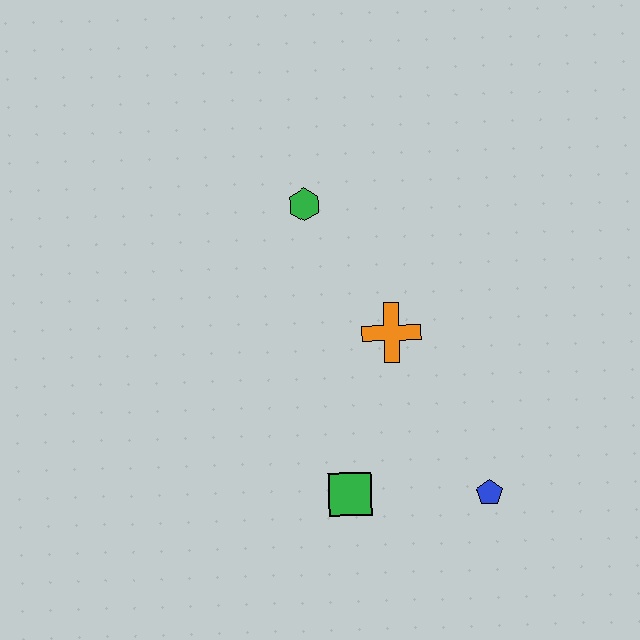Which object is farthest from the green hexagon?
The blue pentagon is farthest from the green hexagon.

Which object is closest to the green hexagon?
The orange cross is closest to the green hexagon.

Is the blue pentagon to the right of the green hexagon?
Yes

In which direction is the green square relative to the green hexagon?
The green square is below the green hexagon.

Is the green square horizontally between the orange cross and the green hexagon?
Yes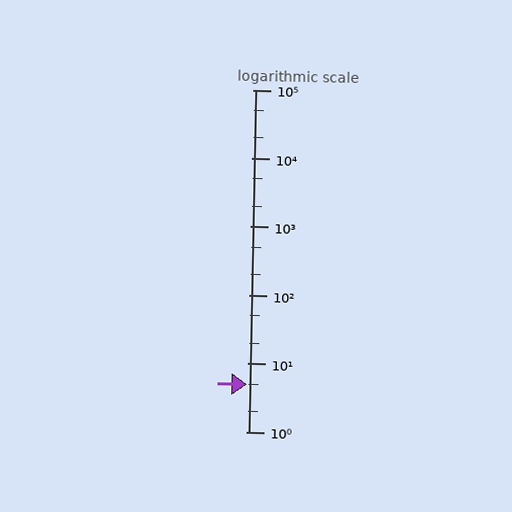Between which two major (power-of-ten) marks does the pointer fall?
The pointer is between 1 and 10.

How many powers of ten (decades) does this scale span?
The scale spans 5 decades, from 1 to 100000.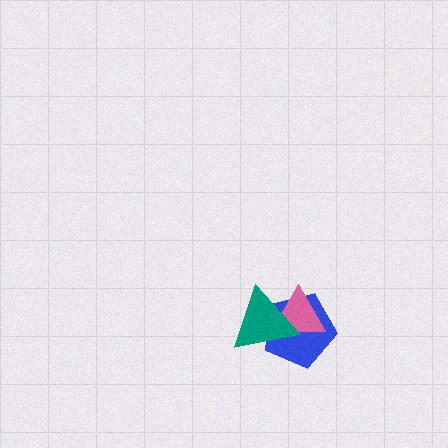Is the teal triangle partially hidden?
No, no other shape covers it.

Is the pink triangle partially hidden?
Yes, it is partially covered by another shape.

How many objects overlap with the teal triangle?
2 objects overlap with the teal triangle.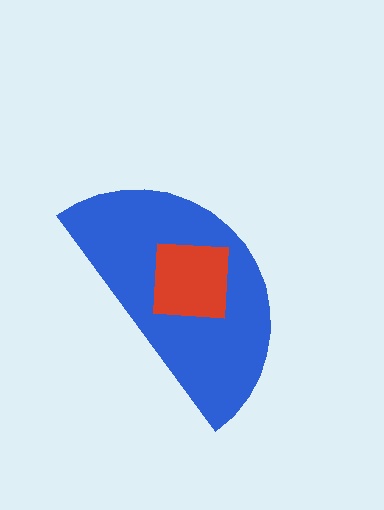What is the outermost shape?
The blue semicircle.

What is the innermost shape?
The red square.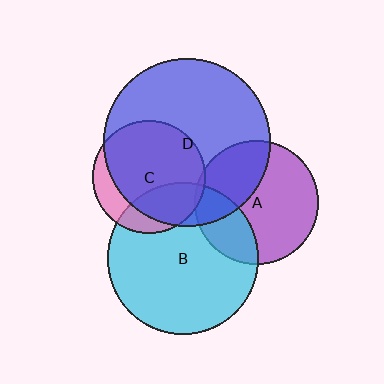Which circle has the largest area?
Circle D (blue).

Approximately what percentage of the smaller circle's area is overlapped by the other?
Approximately 20%.